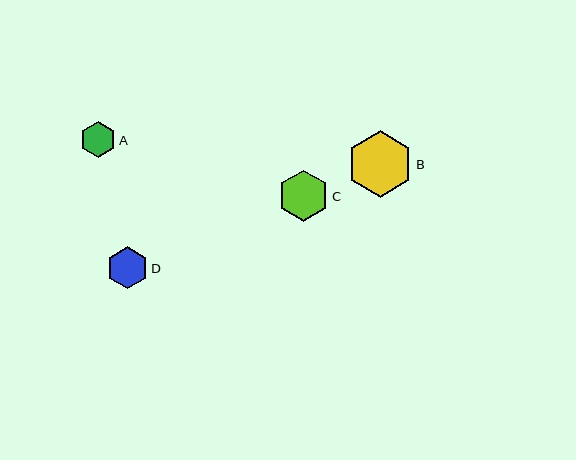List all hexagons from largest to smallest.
From largest to smallest: B, C, D, A.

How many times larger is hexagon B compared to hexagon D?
Hexagon B is approximately 1.6 times the size of hexagon D.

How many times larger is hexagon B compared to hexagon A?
Hexagon B is approximately 1.9 times the size of hexagon A.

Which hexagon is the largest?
Hexagon B is the largest with a size of approximately 67 pixels.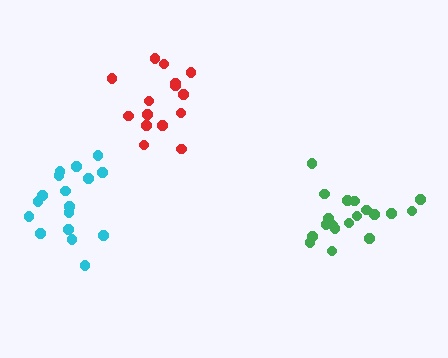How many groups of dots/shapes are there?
There are 3 groups.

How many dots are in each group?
Group 1: 19 dots, Group 2: 18 dots, Group 3: 15 dots (52 total).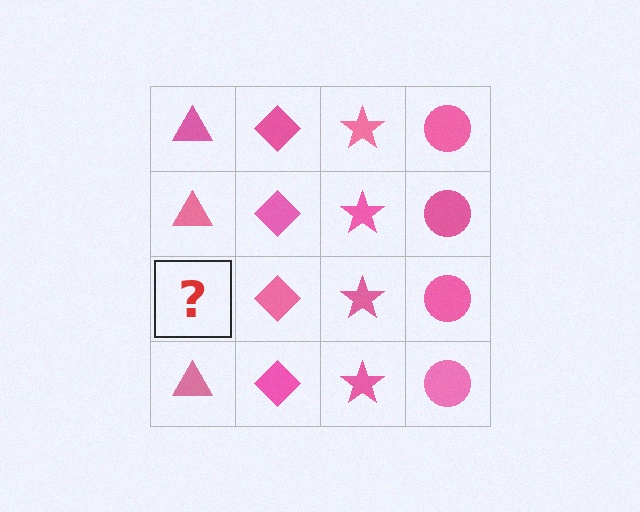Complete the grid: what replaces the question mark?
The question mark should be replaced with a pink triangle.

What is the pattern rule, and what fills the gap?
The rule is that each column has a consistent shape. The gap should be filled with a pink triangle.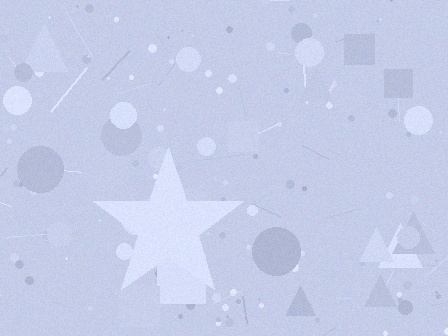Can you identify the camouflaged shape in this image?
The camouflaged shape is a star.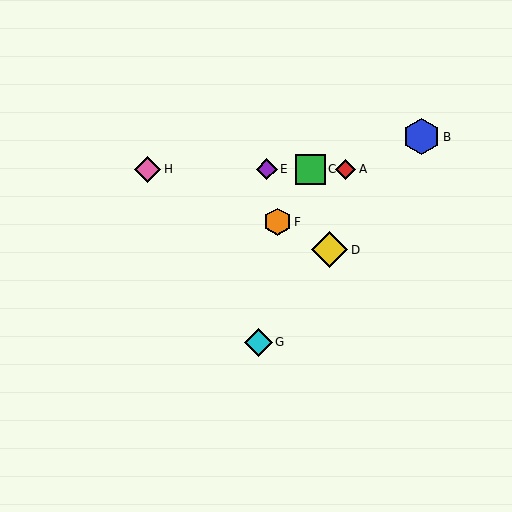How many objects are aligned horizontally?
4 objects (A, C, E, H) are aligned horizontally.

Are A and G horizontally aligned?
No, A is at y≈169 and G is at y≈342.